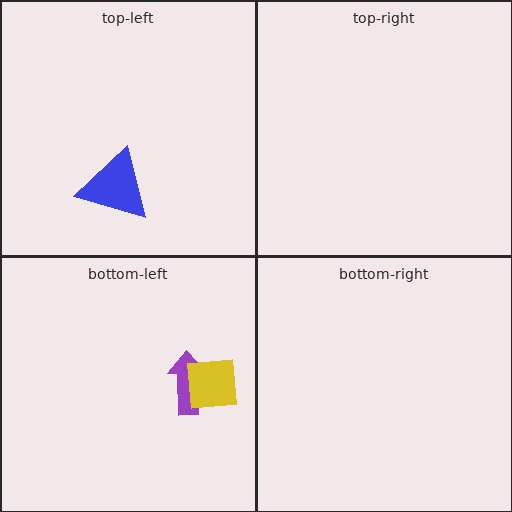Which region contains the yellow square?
The bottom-left region.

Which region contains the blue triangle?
The top-left region.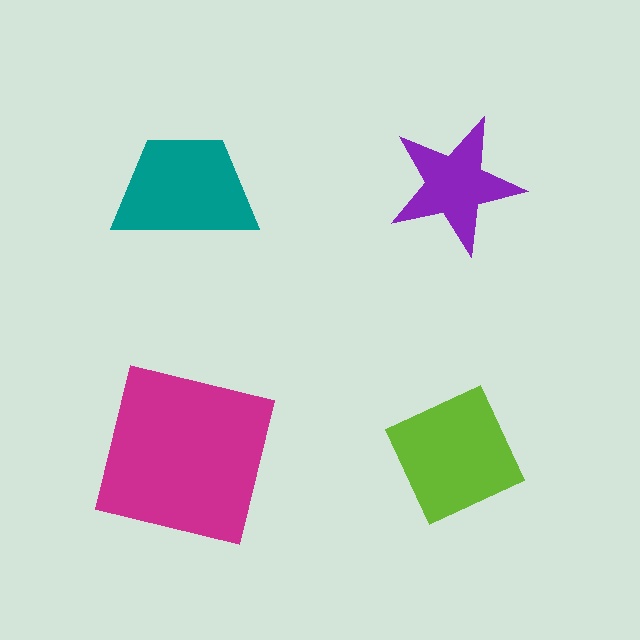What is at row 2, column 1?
A magenta square.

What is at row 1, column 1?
A teal trapezoid.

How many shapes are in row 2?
2 shapes.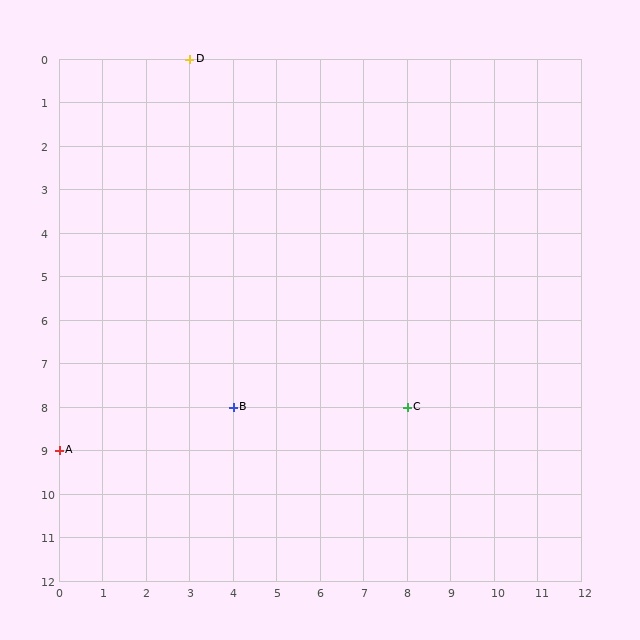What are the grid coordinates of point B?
Point B is at grid coordinates (4, 8).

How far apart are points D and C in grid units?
Points D and C are 5 columns and 8 rows apart (about 9.4 grid units diagonally).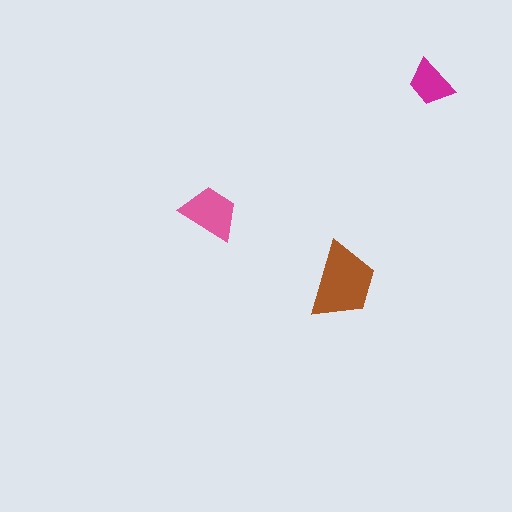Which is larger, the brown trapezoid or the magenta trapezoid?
The brown one.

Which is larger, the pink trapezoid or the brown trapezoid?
The brown one.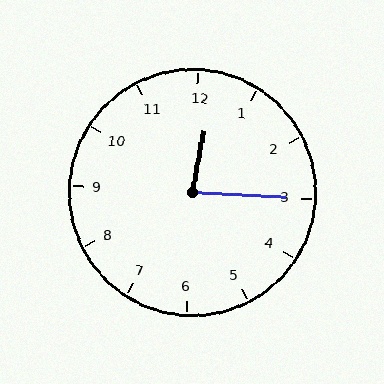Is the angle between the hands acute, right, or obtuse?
It is acute.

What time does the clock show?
12:15.